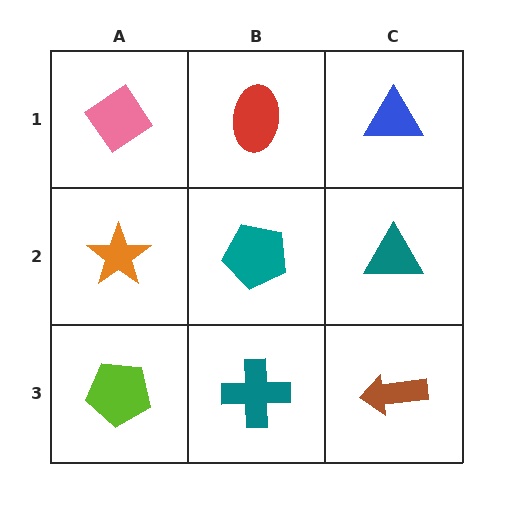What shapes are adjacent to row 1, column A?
An orange star (row 2, column A), a red ellipse (row 1, column B).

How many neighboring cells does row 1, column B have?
3.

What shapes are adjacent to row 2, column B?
A red ellipse (row 1, column B), a teal cross (row 3, column B), an orange star (row 2, column A), a teal triangle (row 2, column C).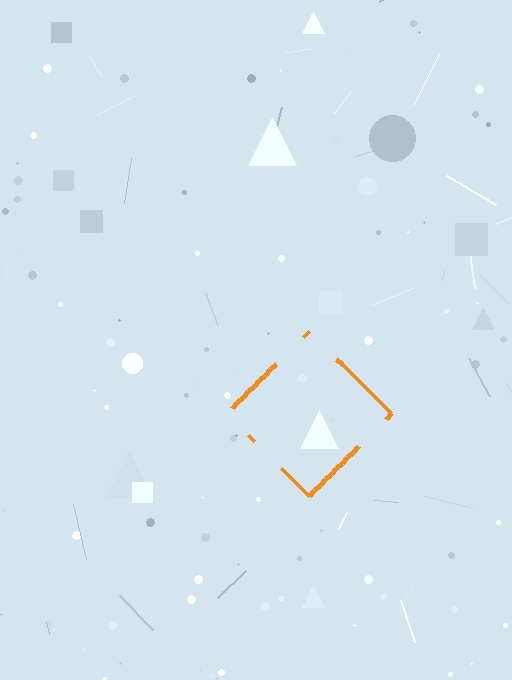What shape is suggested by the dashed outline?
The dashed outline suggests a diamond.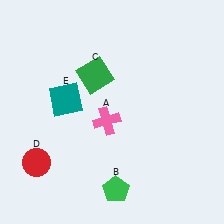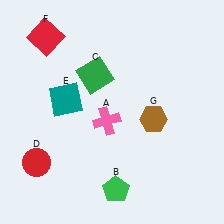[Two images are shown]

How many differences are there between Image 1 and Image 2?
There are 2 differences between the two images.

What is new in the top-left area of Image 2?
A red square (F) was added in the top-left area of Image 2.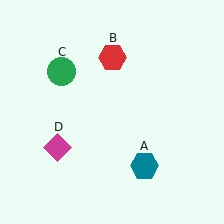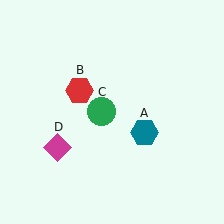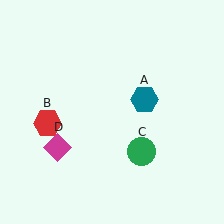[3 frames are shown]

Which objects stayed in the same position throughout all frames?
Magenta diamond (object D) remained stationary.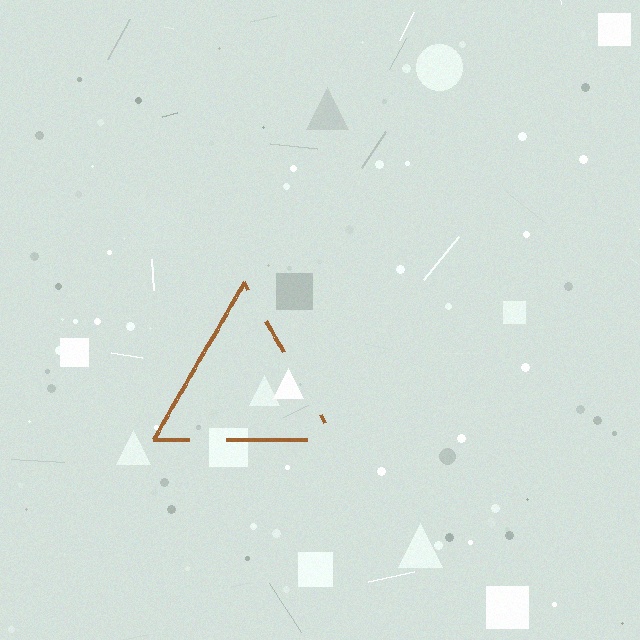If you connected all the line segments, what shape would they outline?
They would outline a triangle.